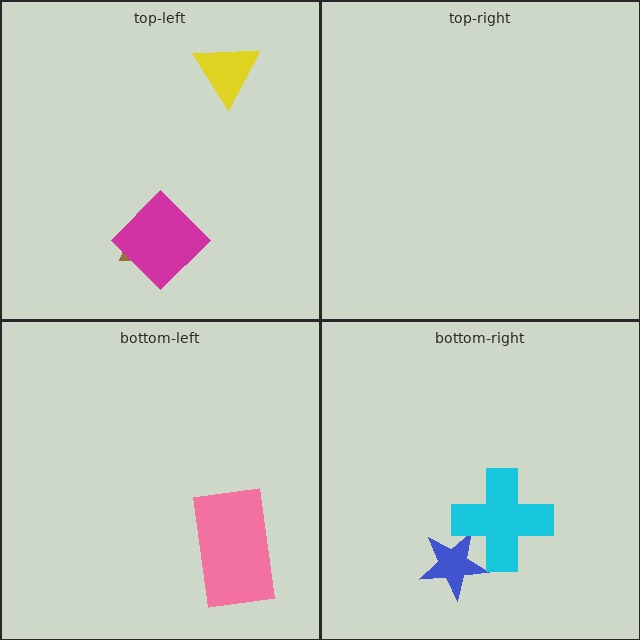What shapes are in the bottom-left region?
The pink rectangle.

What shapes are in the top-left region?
The yellow triangle, the brown trapezoid, the magenta diamond.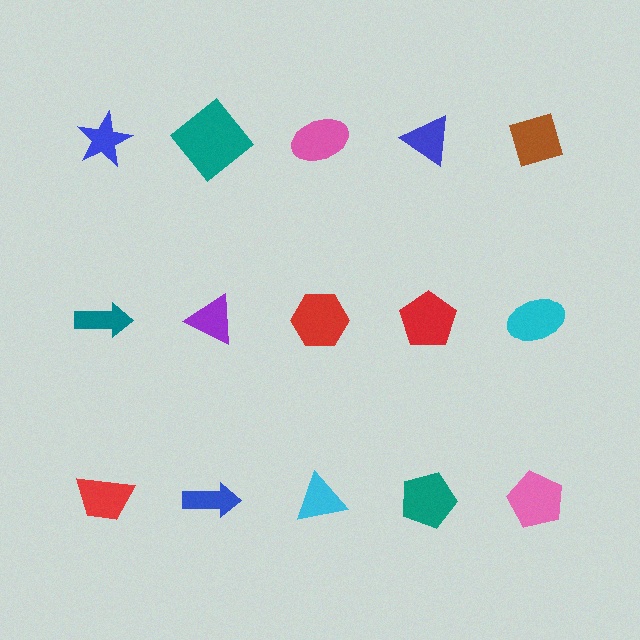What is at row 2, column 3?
A red hexagon.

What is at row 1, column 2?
A teal diamond.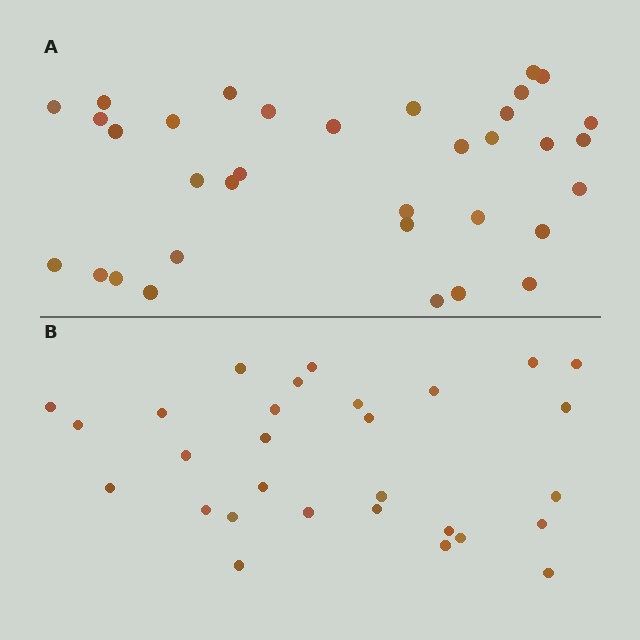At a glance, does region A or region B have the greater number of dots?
Region A (the top region) has more dots.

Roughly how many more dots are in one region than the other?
Region A has about 5 more dots than region B.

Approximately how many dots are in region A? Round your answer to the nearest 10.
About 30 dots. (The exact count is 34, which rounds to 30.)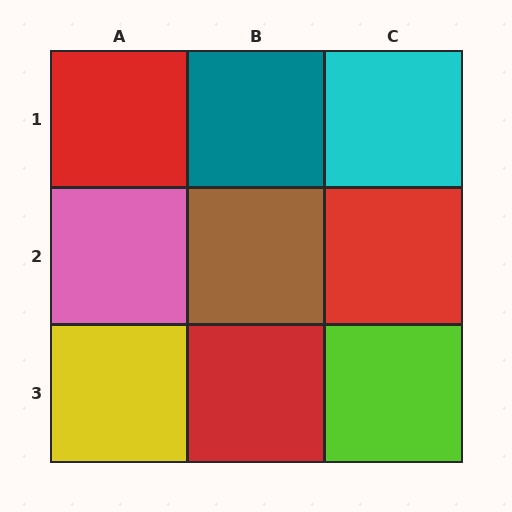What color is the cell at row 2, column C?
Red.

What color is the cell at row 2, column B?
Brown.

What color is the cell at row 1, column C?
Cyan.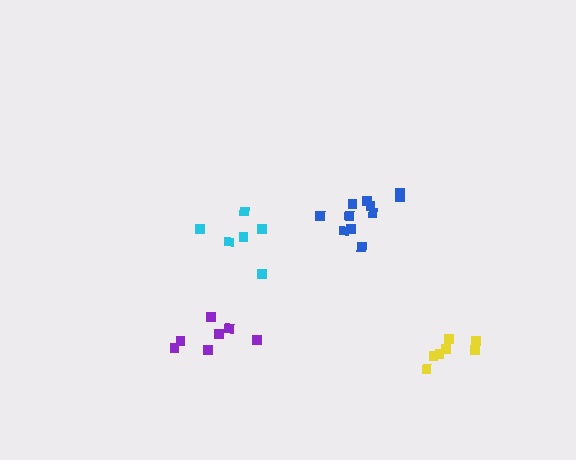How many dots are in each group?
Group 1: 7 dots, Group 2: 7 dots, Group 3: 11 dots, Group 4: 6 dots (31 total).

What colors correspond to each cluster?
The clusters are colored: yellow, purple, blue, cyan.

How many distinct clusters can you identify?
There are 4 distinct clusters.